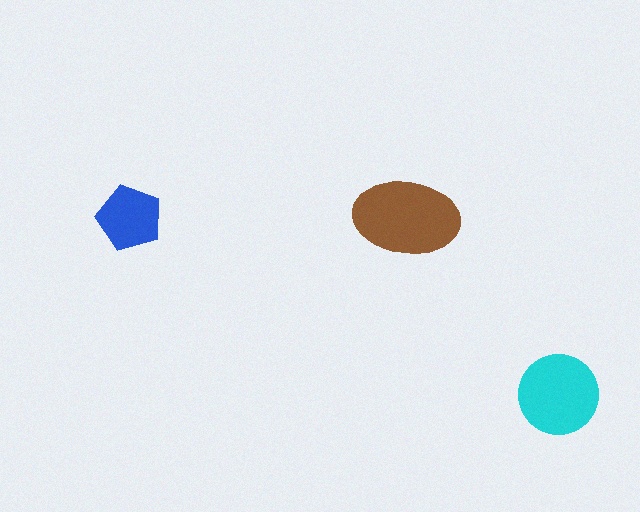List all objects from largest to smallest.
The brown ellipse, the cyan circle, the blue pentagon.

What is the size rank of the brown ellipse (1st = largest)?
1st.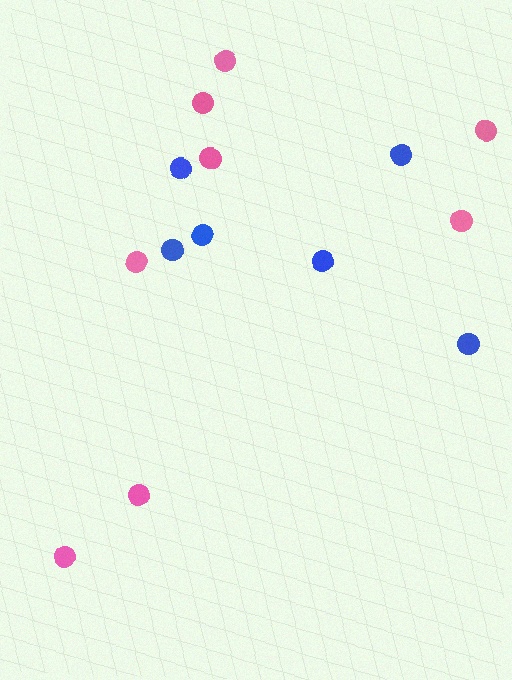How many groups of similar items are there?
There are 2 groups: one group of pink circles (8) and one group of blue circles (6).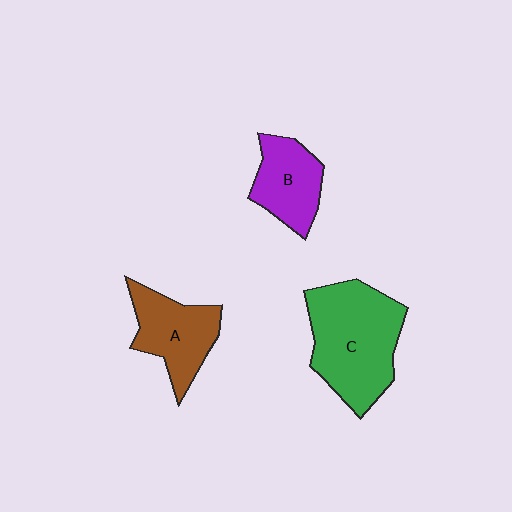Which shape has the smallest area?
Shape B (purple).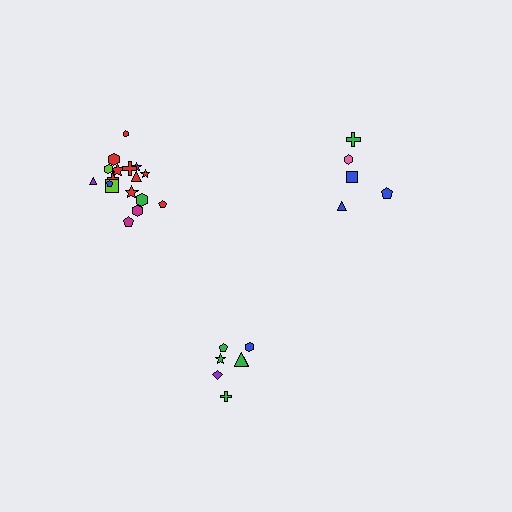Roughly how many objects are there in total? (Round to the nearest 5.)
Roughly 30 objects in total.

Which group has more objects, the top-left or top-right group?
The top-left group.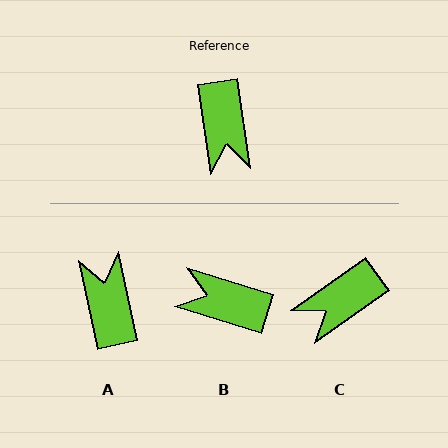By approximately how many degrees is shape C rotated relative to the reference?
Approximately 63 degrees clockwise.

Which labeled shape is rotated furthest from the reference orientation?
A, about 176 degrees away.